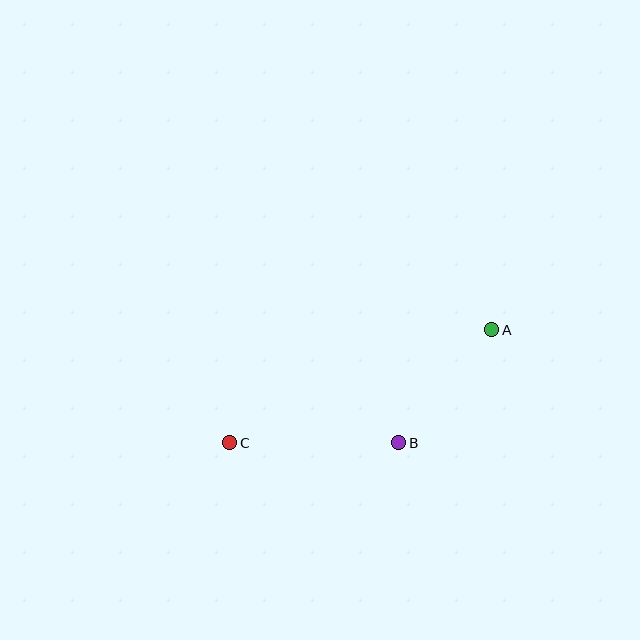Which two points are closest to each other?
Points A and B are closest to each other.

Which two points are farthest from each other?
Points A and C are farthest from each other.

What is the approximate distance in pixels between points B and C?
The distance between B and C is approximately 169 pixels.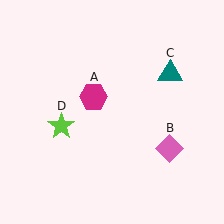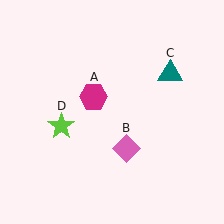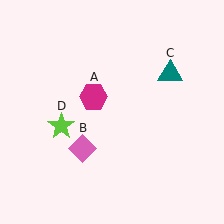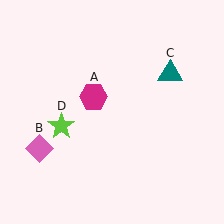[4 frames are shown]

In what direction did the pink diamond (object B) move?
The pink diamond (object B) moved left.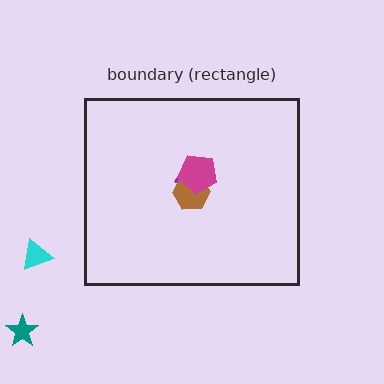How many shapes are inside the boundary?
3 inside, 2 outside.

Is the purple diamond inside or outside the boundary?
Inside.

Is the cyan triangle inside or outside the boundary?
Outside.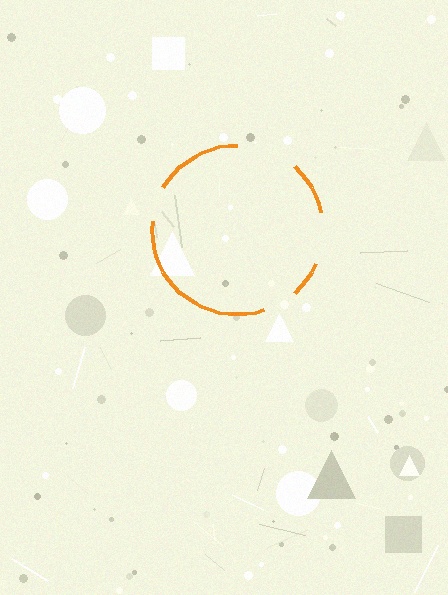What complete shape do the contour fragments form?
The contour fragments form a circle.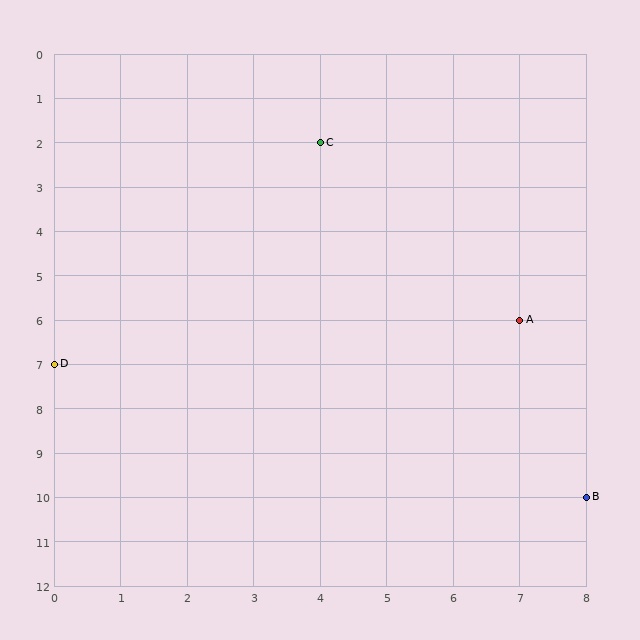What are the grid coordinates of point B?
Point B is at grid coordinates (8, 10).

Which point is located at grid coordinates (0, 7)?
Point D is at (0, 7).